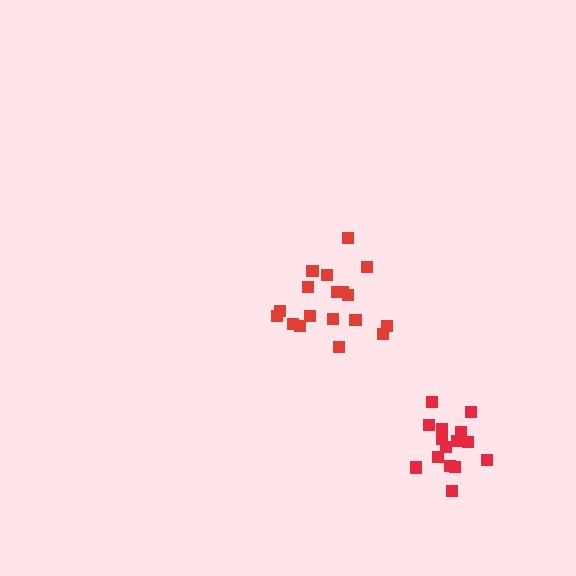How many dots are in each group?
Group 1: 18 dots, Group 2: 15 dots (33 total).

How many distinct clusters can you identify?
There are 2 distinct clusters.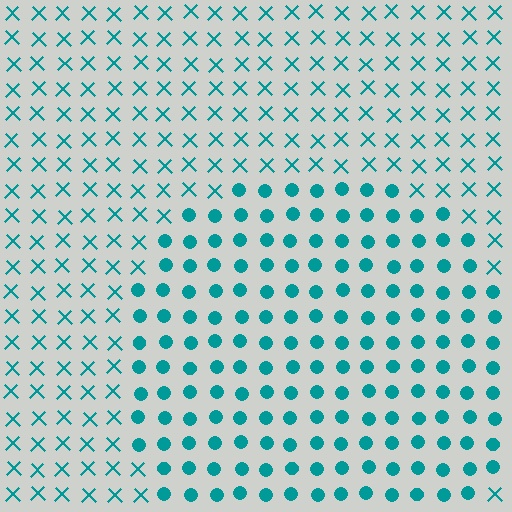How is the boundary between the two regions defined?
The boundary is defined by a change in element shape: circles inside vs. X marks outside. All elements share the same color and spacing.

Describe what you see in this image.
The image is filled with small teal elements arranged in a uniform grid. A circle-shaped region contains circles, while the surrounding area contains X marks. The boundary is defined purely by the change in element shape.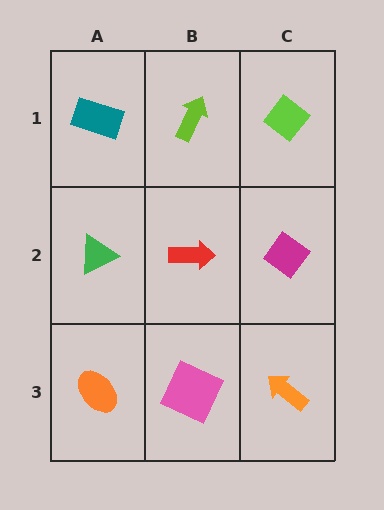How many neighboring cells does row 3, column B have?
3.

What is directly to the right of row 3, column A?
A pink square.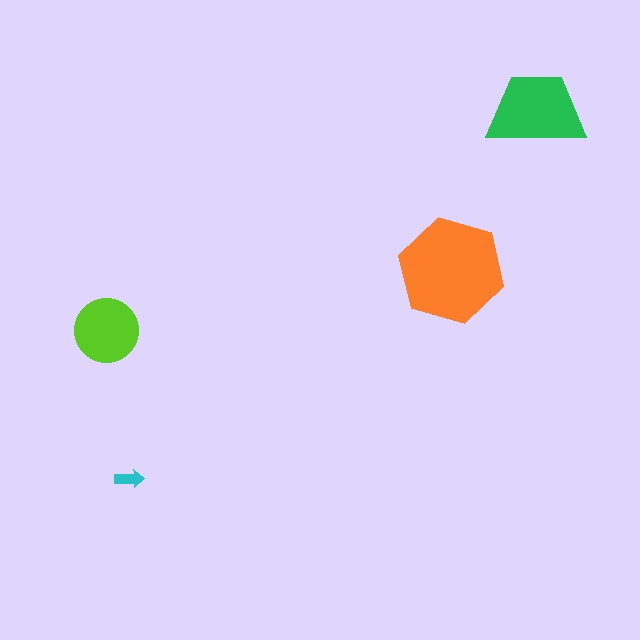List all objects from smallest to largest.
The cyan arrow, the lime circle, the green trapezoid, the orange hexagon.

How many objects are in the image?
There are 4 objects in the image.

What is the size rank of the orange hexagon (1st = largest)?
1st.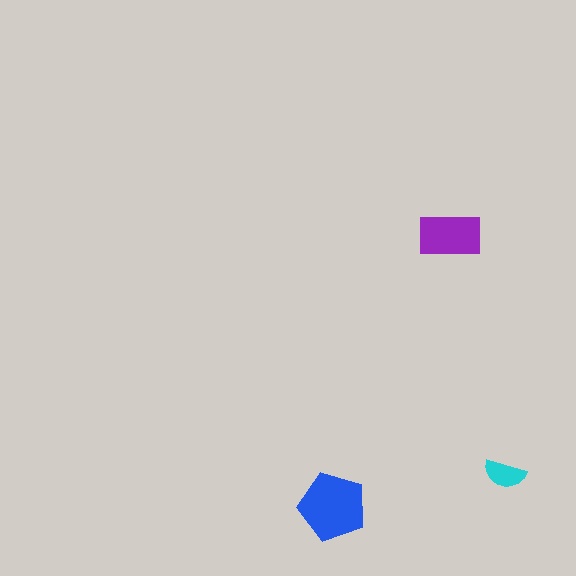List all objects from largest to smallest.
The blue pentagon, the purple rectangle, the cyan semicircle.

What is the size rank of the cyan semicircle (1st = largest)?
3rd.